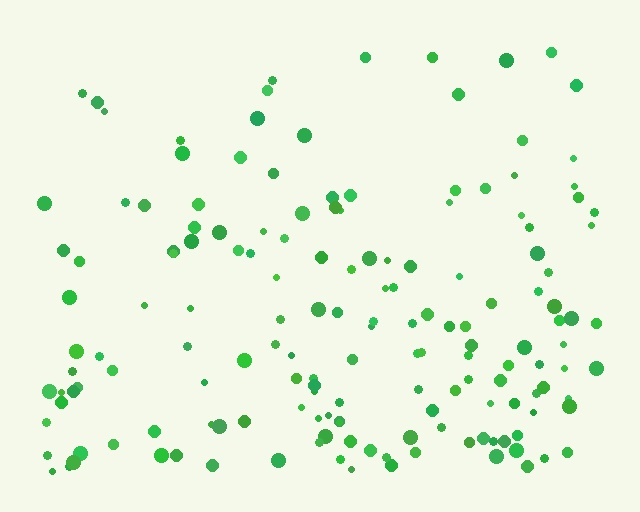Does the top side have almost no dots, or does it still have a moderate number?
Still a moderate number, just noticeably fewer than the bottom.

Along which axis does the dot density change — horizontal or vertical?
Vertical.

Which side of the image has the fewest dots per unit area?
The top.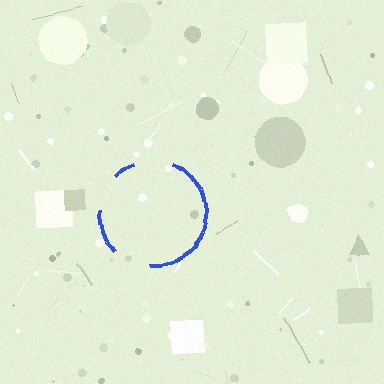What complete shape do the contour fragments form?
The contour fragments form a circle.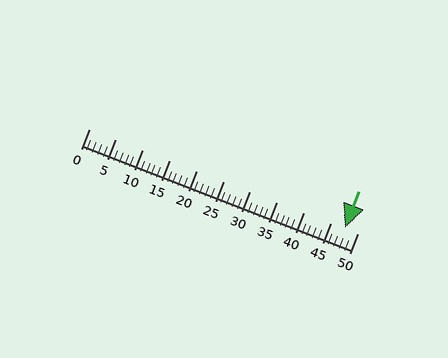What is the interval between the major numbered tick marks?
The major tick marks are spaced 5 units apart.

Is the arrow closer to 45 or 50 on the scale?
The arrow is closer to 50.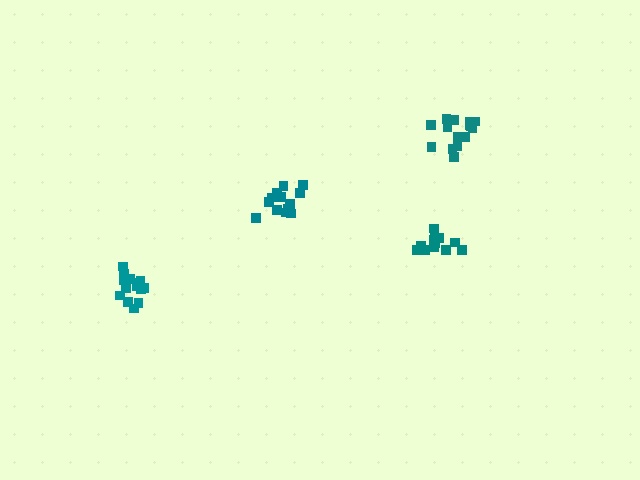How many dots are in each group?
Group 1: 13 dots, Group 2: 15 dots, Group 3: 14 dots, Group 4: 13 dots (55 total).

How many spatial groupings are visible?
There are 4 spatial groupings.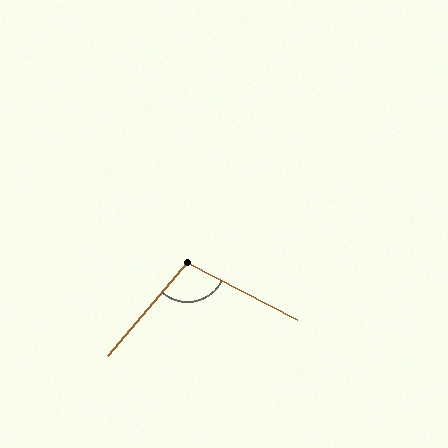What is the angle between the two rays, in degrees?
Approximately 103 degrees.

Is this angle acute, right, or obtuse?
It is obtuse.